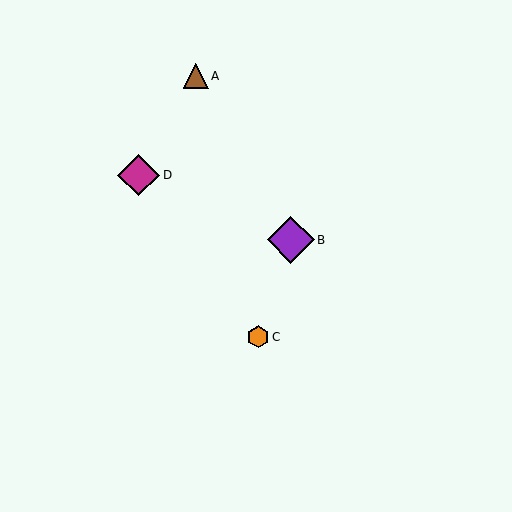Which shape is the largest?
The purple diamond (labeled B) is the largest.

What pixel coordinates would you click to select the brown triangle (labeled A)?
Click at (196, 76) to select the brown triangle A.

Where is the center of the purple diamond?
The center of the purple diamond is at (291, 240).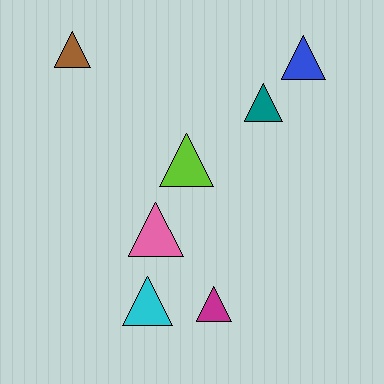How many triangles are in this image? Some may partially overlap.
There are 7 triangles.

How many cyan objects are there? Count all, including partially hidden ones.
There is 1 cyan object.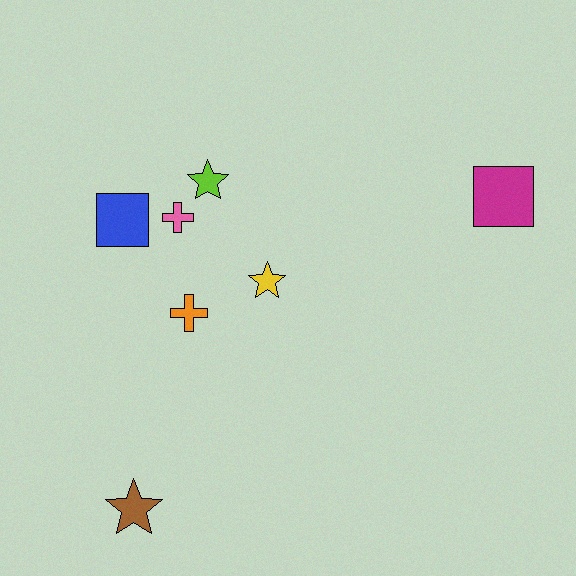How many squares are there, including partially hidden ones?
There are 2 squares.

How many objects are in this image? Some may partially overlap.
There are 7 objects.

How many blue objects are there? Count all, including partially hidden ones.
There is 1 blue object.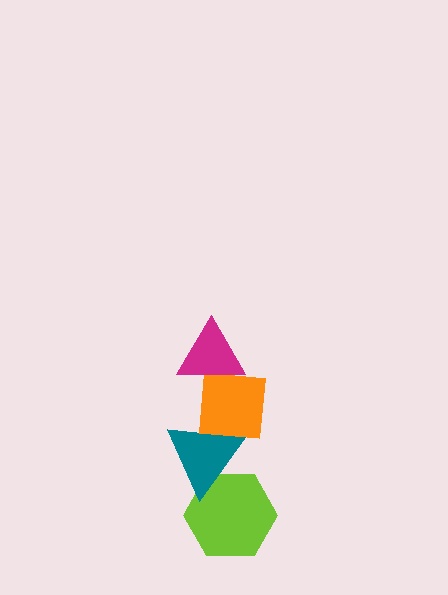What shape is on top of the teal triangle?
The orange square is on top of the teal triangle.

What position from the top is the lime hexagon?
The lime hexagon is 4th from the top.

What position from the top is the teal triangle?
The teal triangle is 3rd from the top.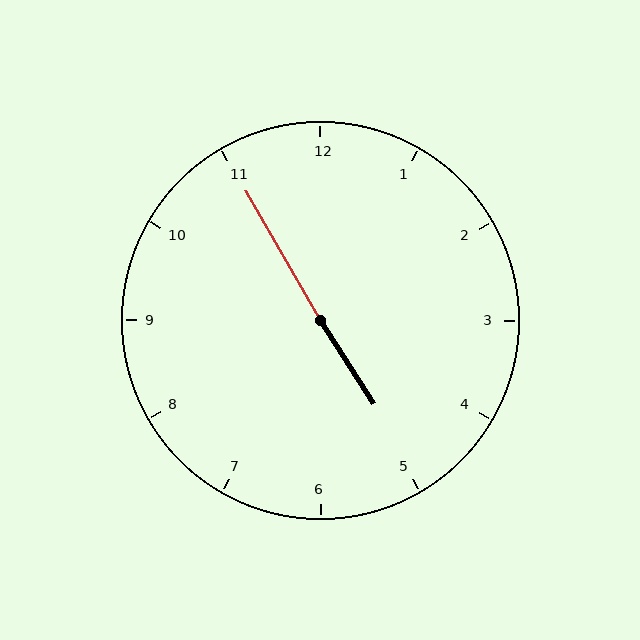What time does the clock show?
4:55.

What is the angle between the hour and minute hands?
Approximately 178 degrees.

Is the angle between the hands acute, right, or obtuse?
It is obtuse.